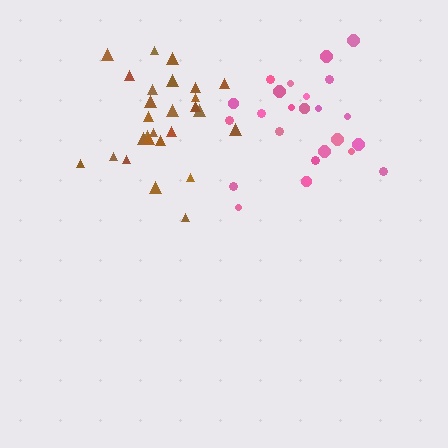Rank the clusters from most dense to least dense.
brown, pink.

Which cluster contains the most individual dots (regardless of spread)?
Brown (27).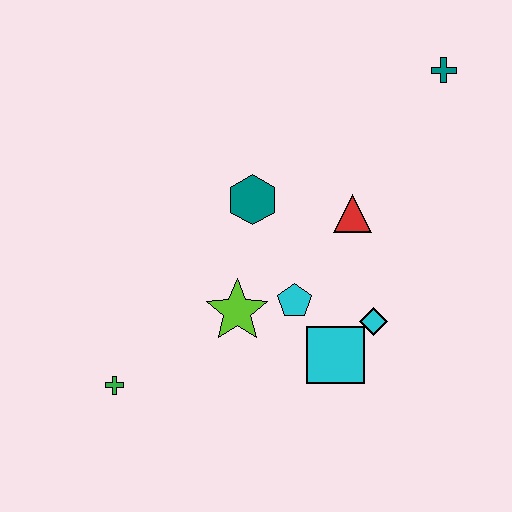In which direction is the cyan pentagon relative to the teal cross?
The cyan pentagon is below the teal cross.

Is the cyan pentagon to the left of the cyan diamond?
Yes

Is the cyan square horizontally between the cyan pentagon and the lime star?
No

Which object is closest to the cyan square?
The cyan diamond is closest to the cyan square.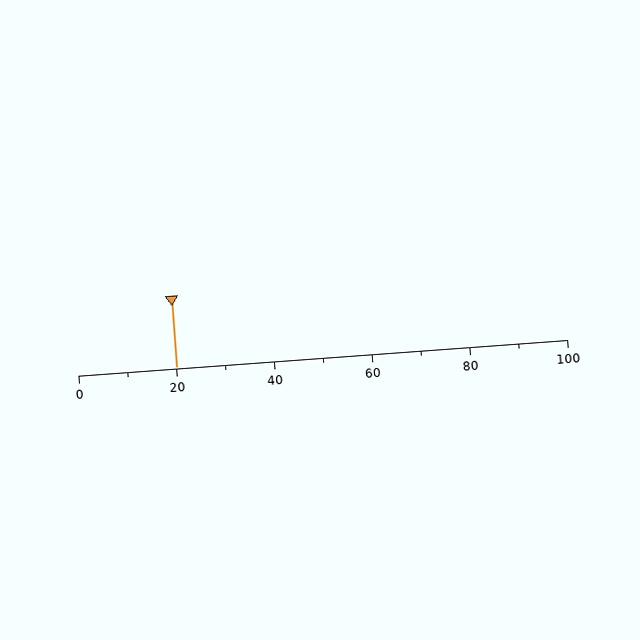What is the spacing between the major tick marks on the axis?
The major ticks are spaced 20 apart.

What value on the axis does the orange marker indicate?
The marker indicates approximately 20.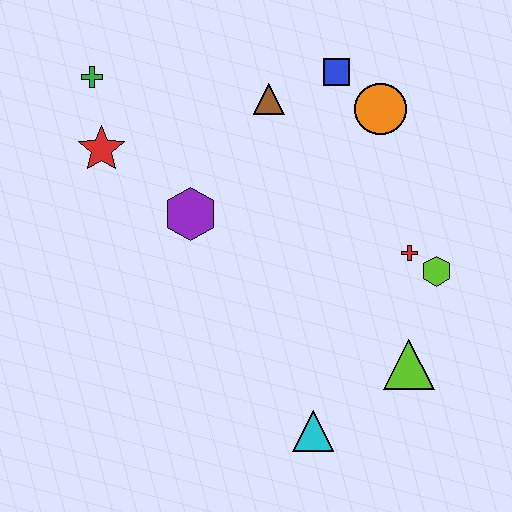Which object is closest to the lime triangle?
The lime hexagon is closest to the lime triangle.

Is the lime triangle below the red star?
Yes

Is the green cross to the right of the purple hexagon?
No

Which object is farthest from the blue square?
The cyan triangle is farthest from the blue square.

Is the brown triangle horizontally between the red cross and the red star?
Yes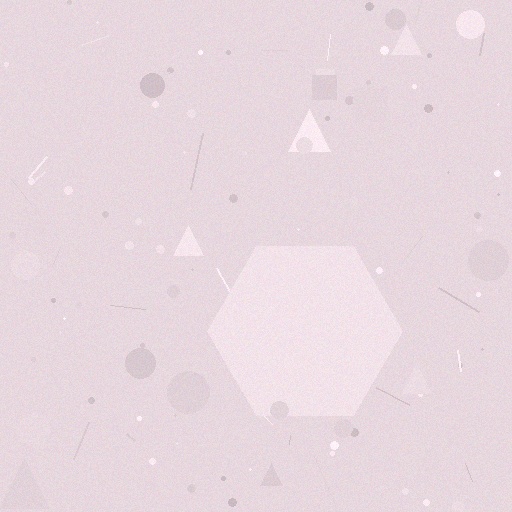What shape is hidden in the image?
A hexagon is hidden in the image.